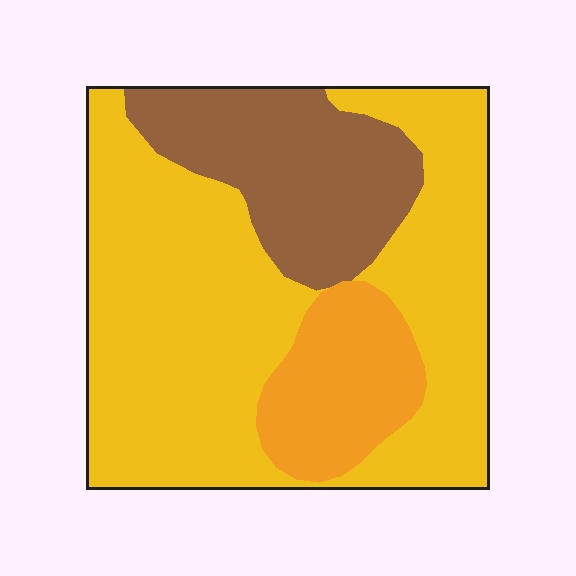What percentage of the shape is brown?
Brown covers 22% of the shape.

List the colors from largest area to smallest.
From largest to smallest: yellow, brown, orange.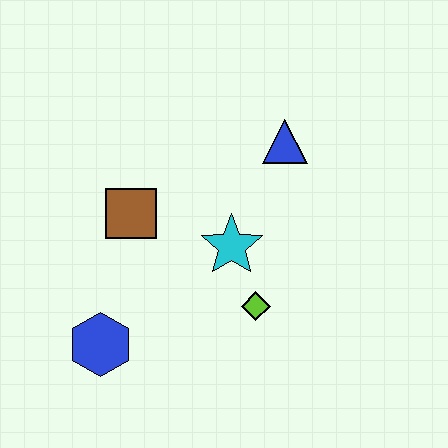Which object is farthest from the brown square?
The blue triangle is farthest from the brown square.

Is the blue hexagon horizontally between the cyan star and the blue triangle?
No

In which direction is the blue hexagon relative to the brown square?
The blue hexagon is below the brown square.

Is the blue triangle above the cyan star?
Yes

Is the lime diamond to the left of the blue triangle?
Yes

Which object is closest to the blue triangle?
The cyan star is closest to the blue triangle.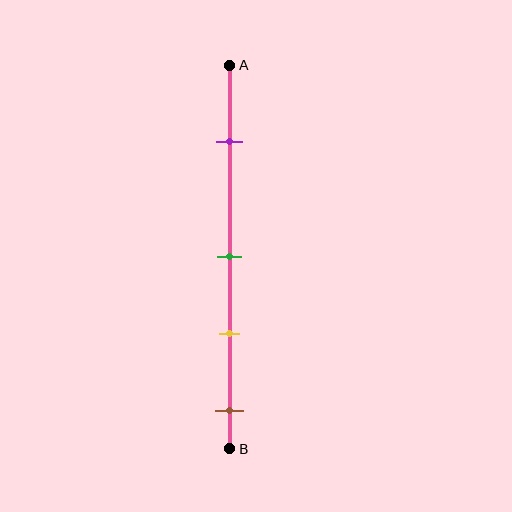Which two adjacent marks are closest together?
The green and yellow marks are the closest adjacent pair.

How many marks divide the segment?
There are 4 marks dividing the segment.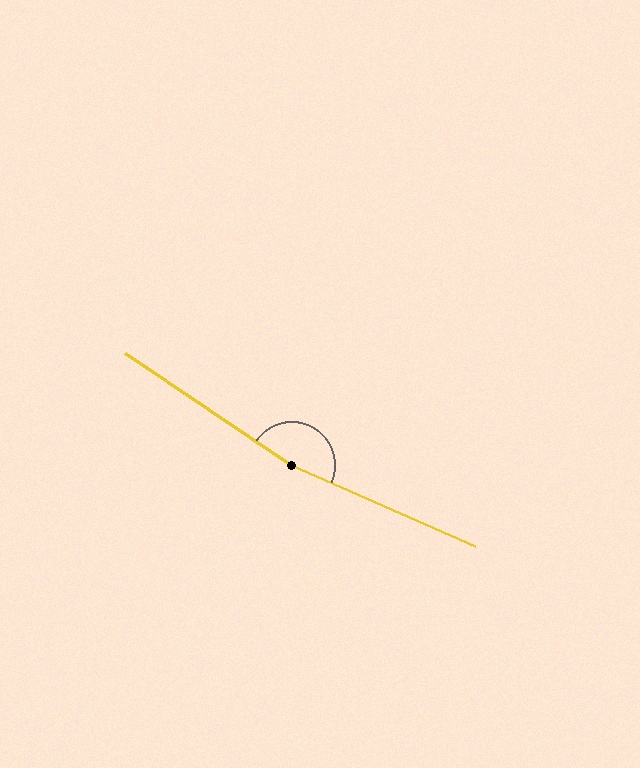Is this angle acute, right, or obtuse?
It is obtuse.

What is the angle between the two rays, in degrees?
Approximately 170 degrees.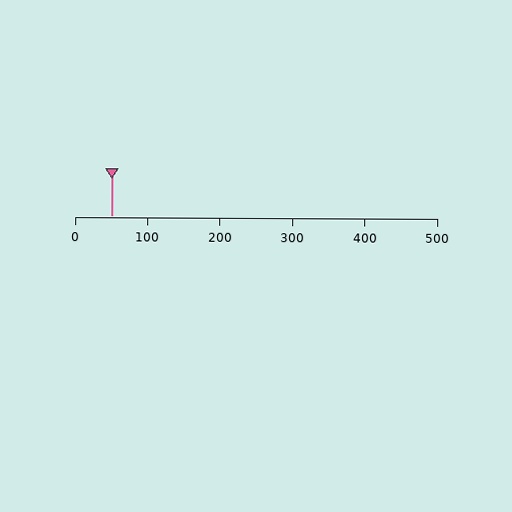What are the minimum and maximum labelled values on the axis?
The axis runs from 0 to 500.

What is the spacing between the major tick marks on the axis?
The major ticks are spaced 100 apart.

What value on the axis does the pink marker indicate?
The marker indicates approximately 50.